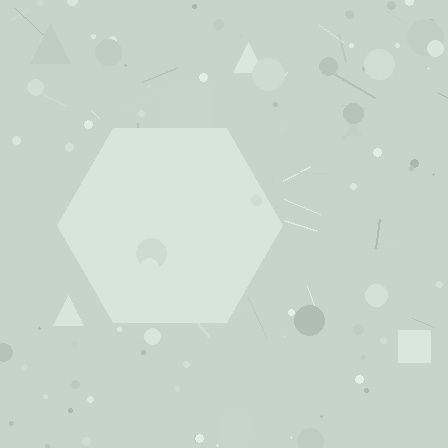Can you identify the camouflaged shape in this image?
The camouflaged shape is a hexagon.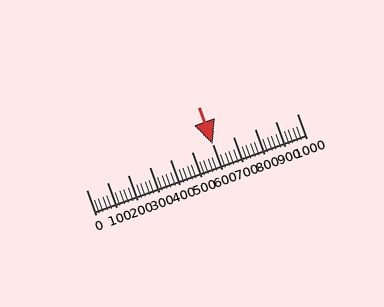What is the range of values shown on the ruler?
The ruler shows values from 0 to 1000.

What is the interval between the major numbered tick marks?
The major tick marks are spaced 100 units apart.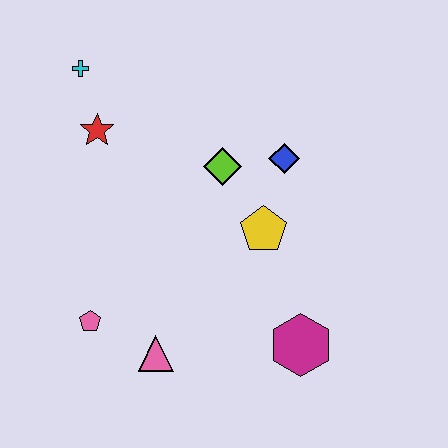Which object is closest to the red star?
The cyan cross is closest to the red star.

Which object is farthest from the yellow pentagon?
The cyan cross is farthest from the yellow pentagon.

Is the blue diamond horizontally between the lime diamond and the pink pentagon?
No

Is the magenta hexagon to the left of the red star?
No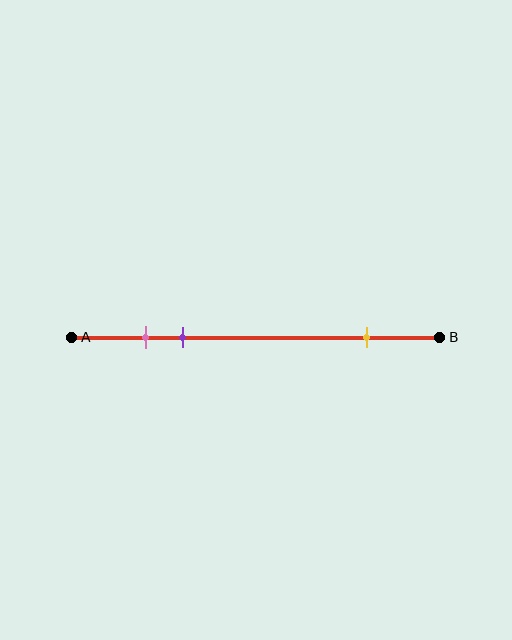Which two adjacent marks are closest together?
The pink and purple marks are the closest adjacent pair.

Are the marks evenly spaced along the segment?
No, the marks are not evenly spaced.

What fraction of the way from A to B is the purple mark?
The purple mark is approximately 30% (0.3) of the way from A to B.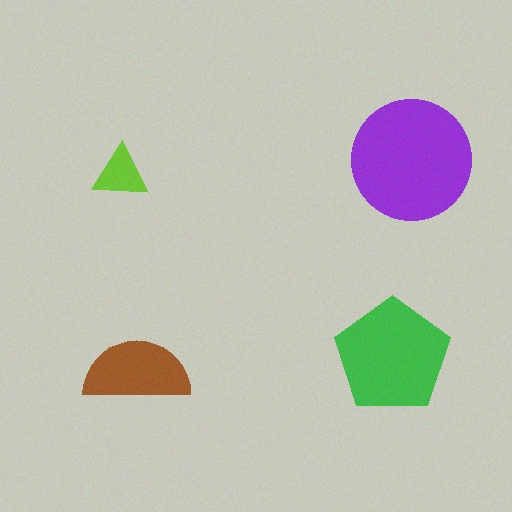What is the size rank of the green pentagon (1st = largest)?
2nd.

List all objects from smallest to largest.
The lime triangle, the brown semicircle, the green pentagon, the purple circle.